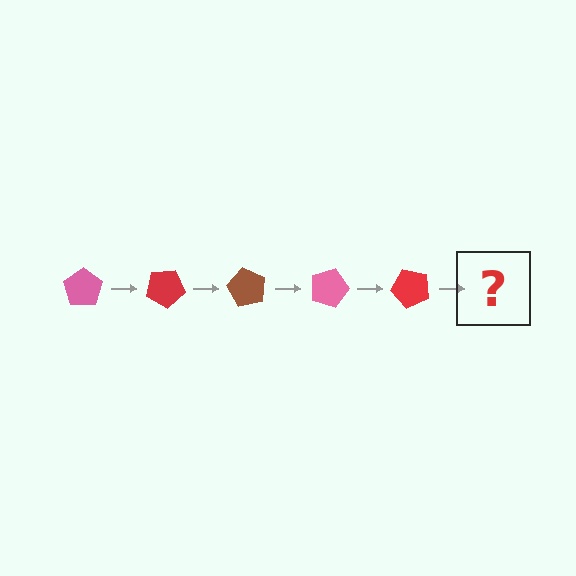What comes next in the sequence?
The next element should be a brown pentagon, rotated 150 degrees from the start.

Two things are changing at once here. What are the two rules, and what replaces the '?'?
The two rules are that it rotates 30 degrees each step and the color cycles through pink, red, and brown. The '?' should be a brown pentagon, rotated 150 degrees from the start.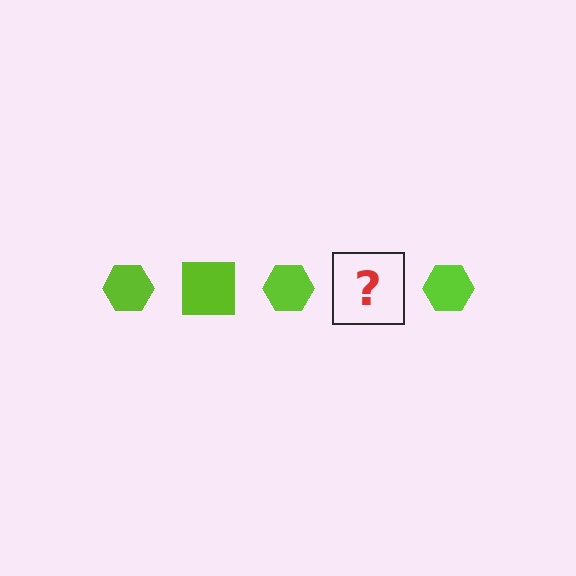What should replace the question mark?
The question mark should be replaced with a lime square.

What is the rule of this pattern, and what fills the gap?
The rule is that the pattern cycles through hexagon, square shapes in lime. The gap should be filled with a lime square.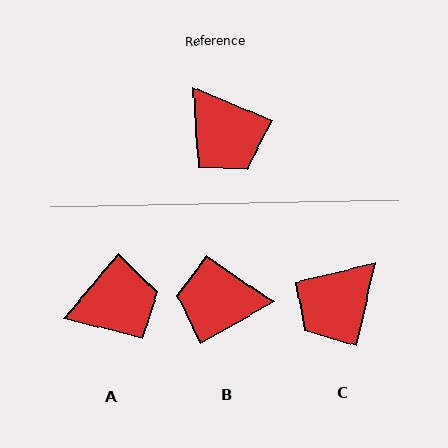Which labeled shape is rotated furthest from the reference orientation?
B, about 127 degrees away.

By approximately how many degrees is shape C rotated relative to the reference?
Approximately 79 degrees clockwise.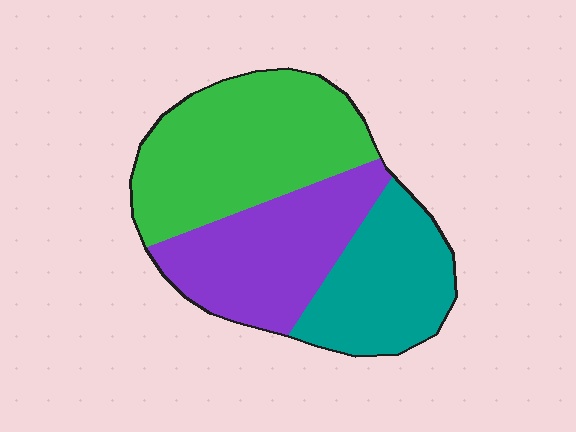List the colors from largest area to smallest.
From largest to smallest: green, purple, teal.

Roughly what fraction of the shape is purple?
Purple covers around 30% of the shape.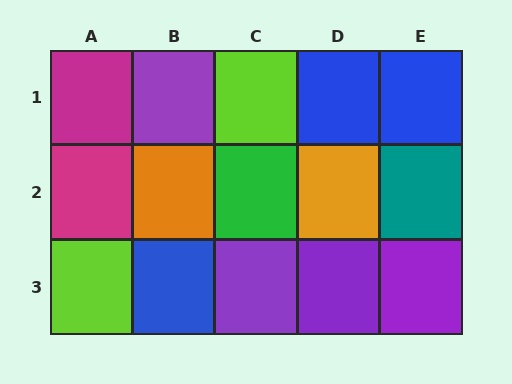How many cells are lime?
2 cells are lime.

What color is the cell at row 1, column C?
Lime.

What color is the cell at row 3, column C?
Purple.